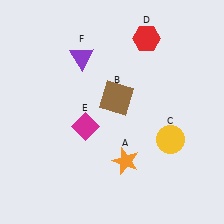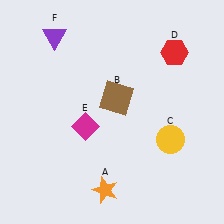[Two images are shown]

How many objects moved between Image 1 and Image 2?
3 objects moved between the two images.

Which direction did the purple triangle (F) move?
The purple triangle (F) moved left.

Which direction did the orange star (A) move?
The orange star (A) moved down.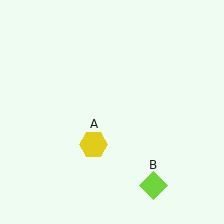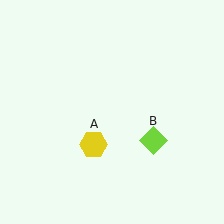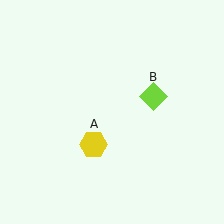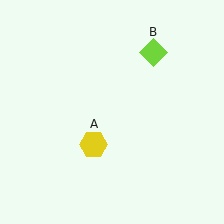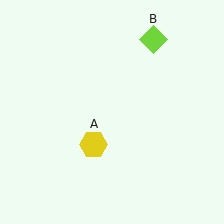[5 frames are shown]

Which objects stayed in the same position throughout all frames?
Yellow hexagon (object A) remained stationary.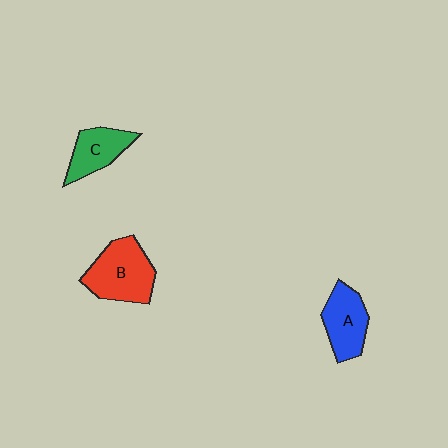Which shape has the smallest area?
Shape C (green).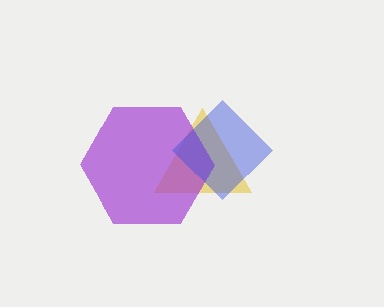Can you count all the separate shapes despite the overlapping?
Yes, there are 3 separate shapes.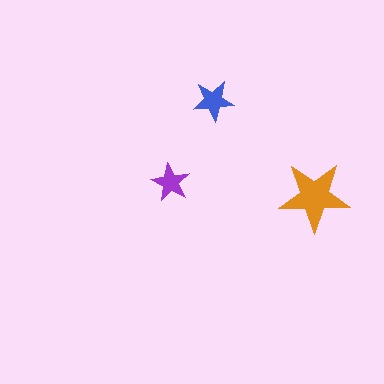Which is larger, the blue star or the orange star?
The orange one.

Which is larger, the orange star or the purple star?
The orange one.